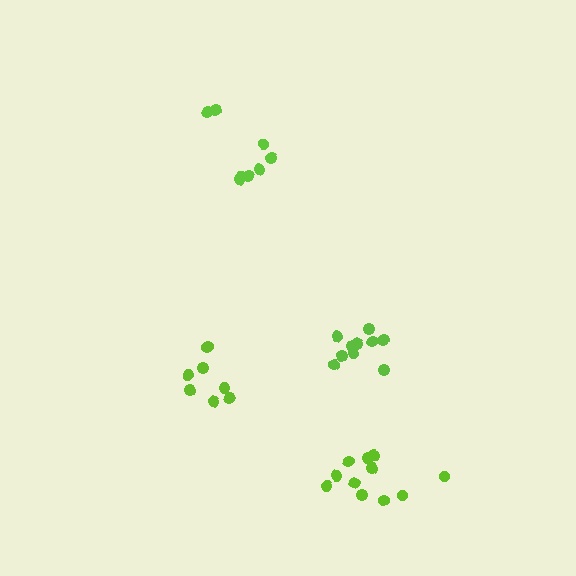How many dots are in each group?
Group 1: 10 dots, Group 2: 8 dots, Group 3: 8 dots, Group 4: 11 dots (37 total).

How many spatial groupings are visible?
There are 4 spatial groupings.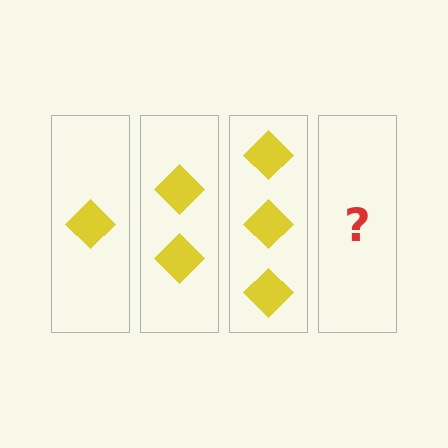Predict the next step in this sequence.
The next step is 4 diamonds.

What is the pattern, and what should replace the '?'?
The pattern is that each step adds one more diamond. The '?' should be 4 diamonds.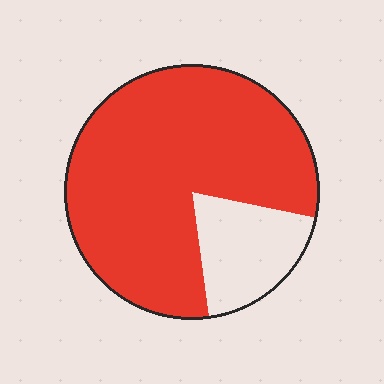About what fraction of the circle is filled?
About four fifths (4/5).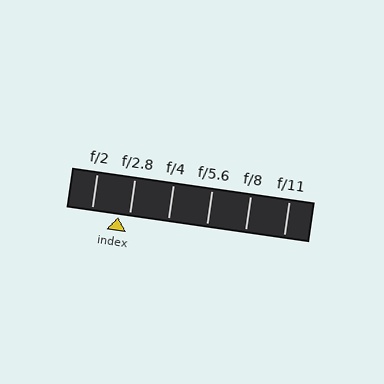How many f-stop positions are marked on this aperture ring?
There are 6 f-stop positions marked.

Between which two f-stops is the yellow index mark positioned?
The index mark is between f/2 and f/2.8.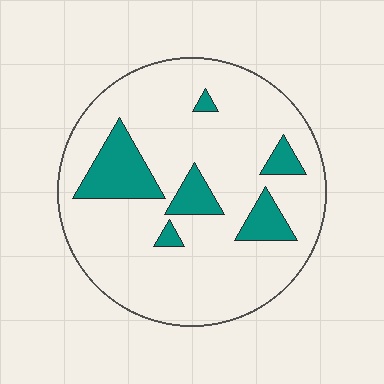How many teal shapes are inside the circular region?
6.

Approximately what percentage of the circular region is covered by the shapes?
Approximately 15%.